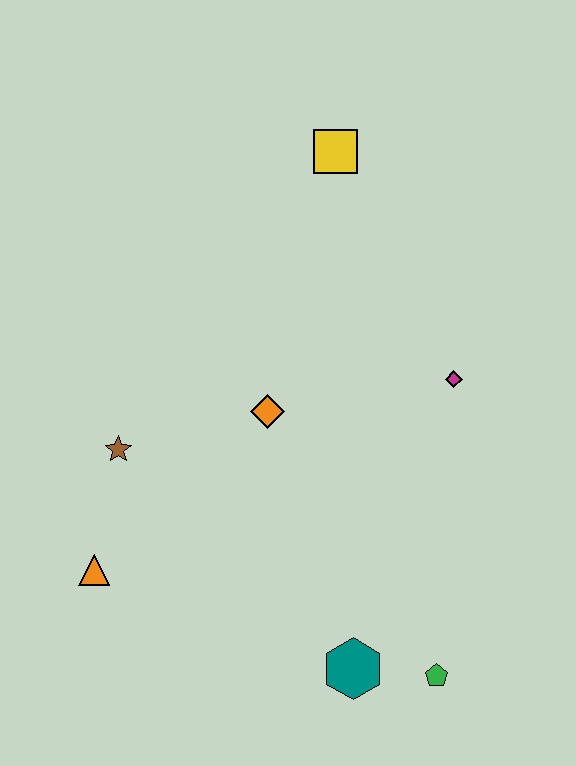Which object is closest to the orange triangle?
The brown star is closest to the orange triangle.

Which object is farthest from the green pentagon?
The yellow square is farthest from the green pentagon.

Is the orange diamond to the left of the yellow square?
Yes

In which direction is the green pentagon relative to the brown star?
The green pentagon is to the right of the brown star.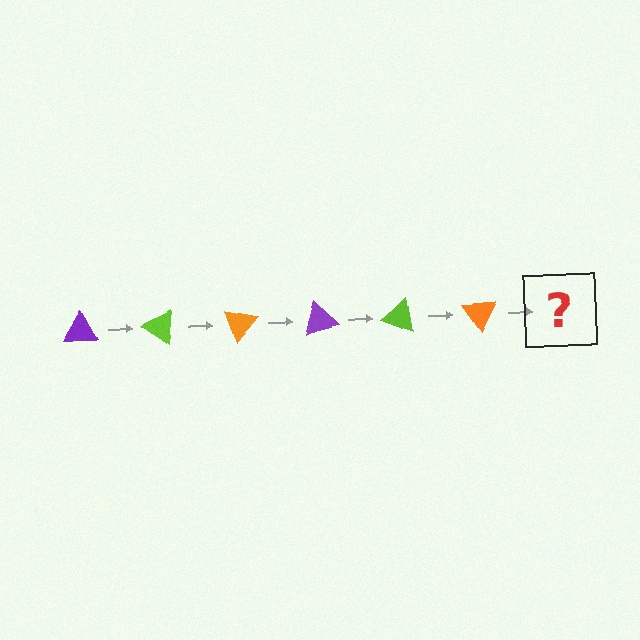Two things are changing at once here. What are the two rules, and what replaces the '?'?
The two rules are that it rotates 35 degrees each step and the color cycles through purple, lime, and orange. The '?' should be a purple triangle, rotated 210 degrees from the start.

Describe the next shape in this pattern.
It should be a purple triangle, rotated 210 degrees from the start.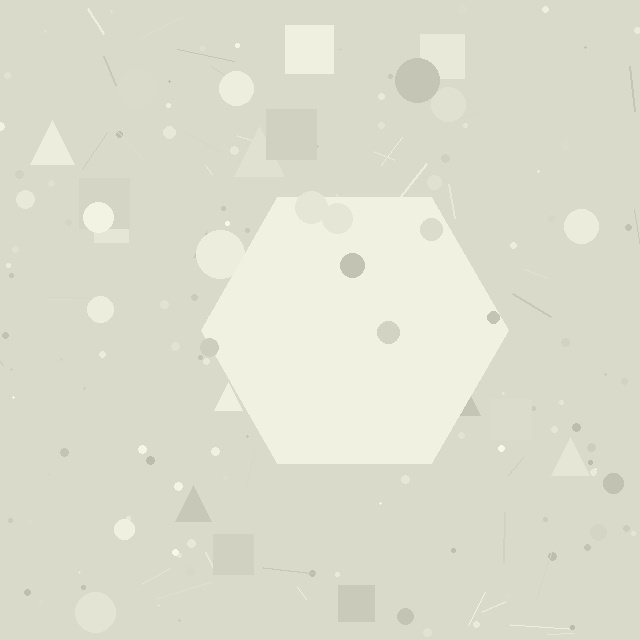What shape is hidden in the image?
A hexagon is hidden in the image.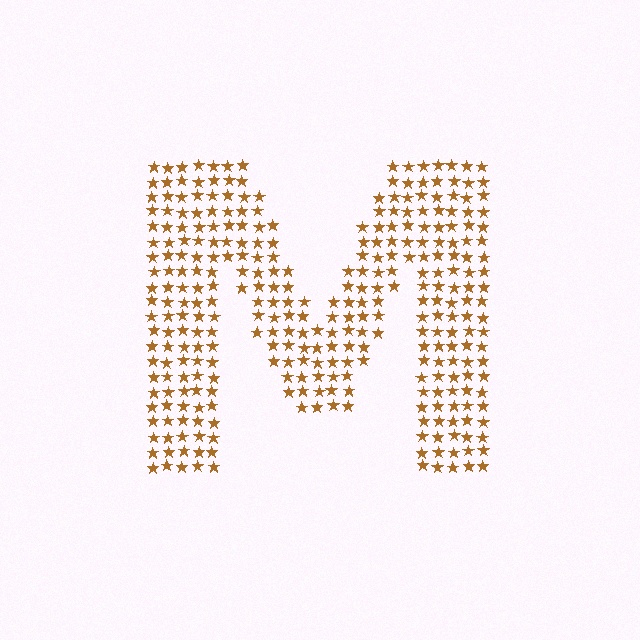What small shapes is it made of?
It is made of small stars.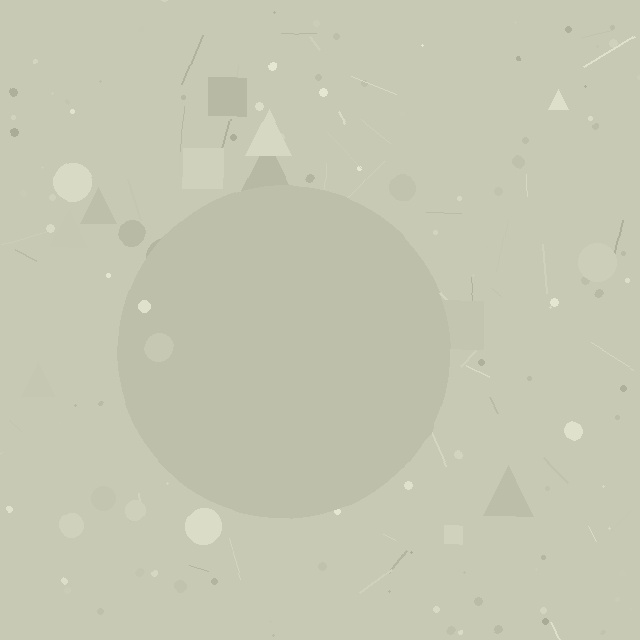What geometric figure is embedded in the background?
A circle is embedded in the background.